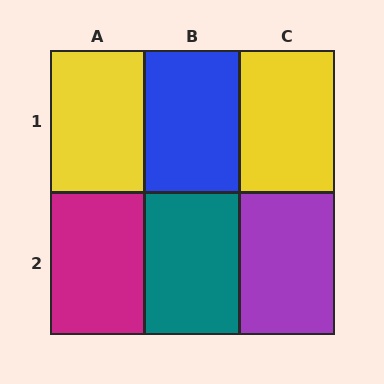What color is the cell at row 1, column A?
Yellow.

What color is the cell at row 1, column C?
Yellow.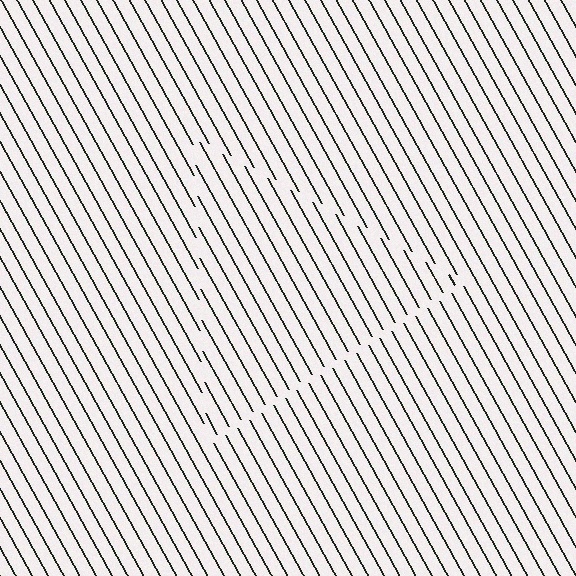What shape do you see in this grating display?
An illusory triangle. The interior of the shape contains the same grating, shifted by half a period — the contour is defined by the phase discontinuity where line-ends from the inner and outer gratings abut.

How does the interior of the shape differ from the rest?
The interior of the shape contains the same grating, shifted by half a period — the contour is defined by the phase discontinuity where line-ends from the inner and outer gratings abut.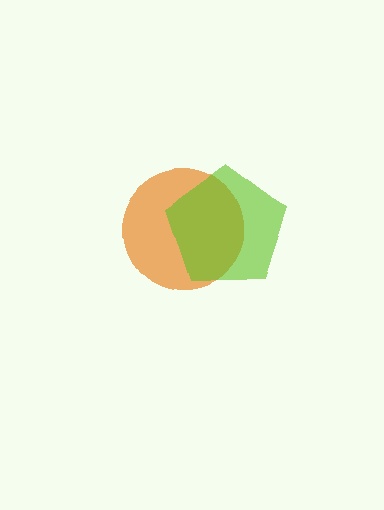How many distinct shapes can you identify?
There are 2 distinct shapes: an orange circle, a lime pentagon.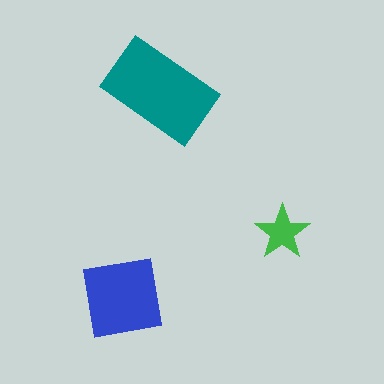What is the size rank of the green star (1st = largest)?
3rd.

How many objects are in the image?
There are 3 objects in the image.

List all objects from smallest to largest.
The green star, the blue square, the teal rectangle.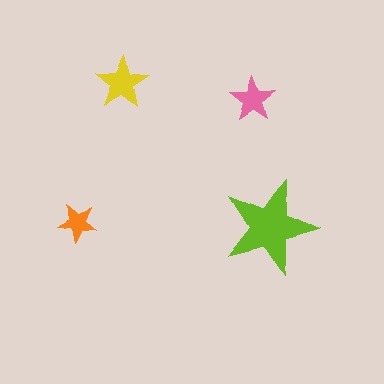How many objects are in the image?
There are 4 objects in the image.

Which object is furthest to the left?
The orange star is leftmost.